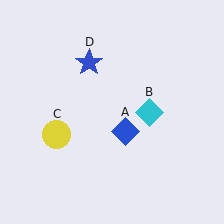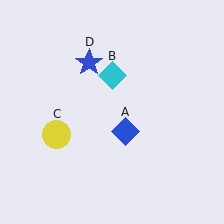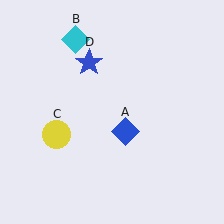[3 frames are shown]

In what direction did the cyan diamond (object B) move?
The cyan diamond (object B) moved up and to the left.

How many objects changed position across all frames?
1 object changed position: cyan diamond (object B).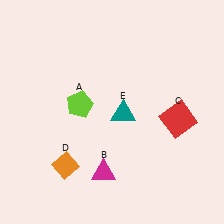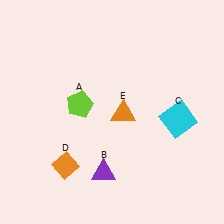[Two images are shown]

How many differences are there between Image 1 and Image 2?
There are 3 differences between the two images.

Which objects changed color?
B changed from magenta to purple. C changed from red to cyan. E changed from teal to orange.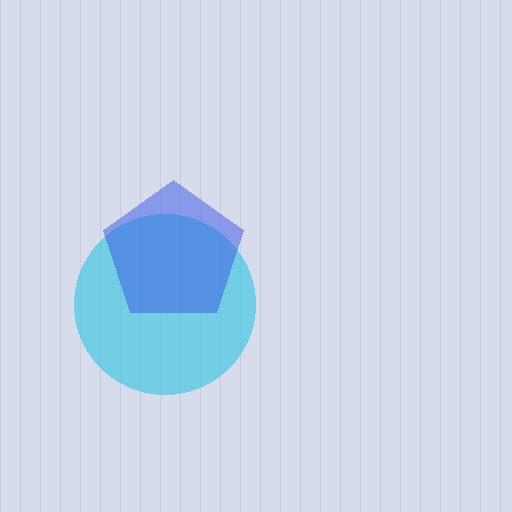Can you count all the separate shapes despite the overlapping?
Yes, there are 2 separate shapes.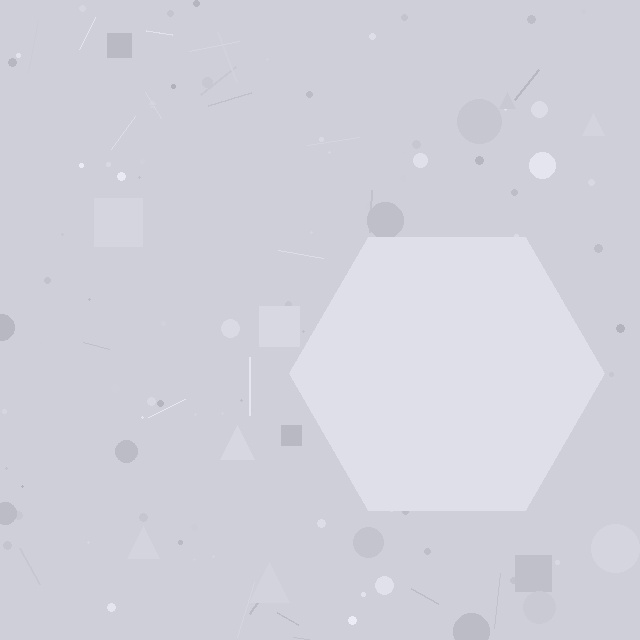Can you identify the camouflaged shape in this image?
The camouflaged shape is a hexagon.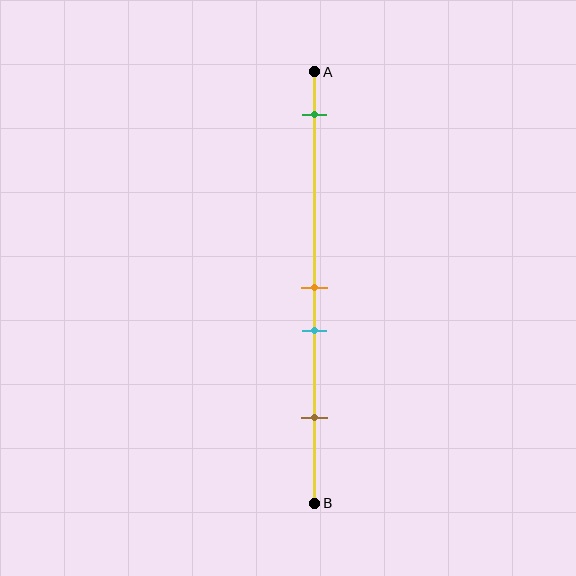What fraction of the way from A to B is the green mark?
The green mark is approximately 10% (0.1) of the way from A to B.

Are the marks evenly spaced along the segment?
No, the marks are not evenly spaced.